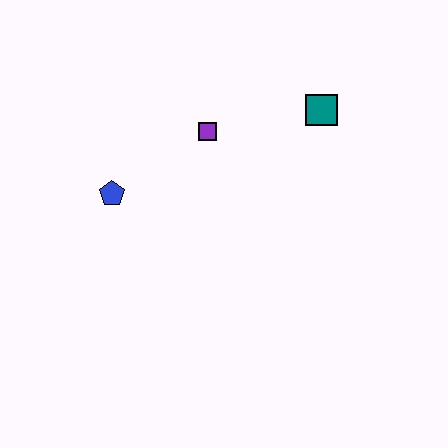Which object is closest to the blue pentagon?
The purple square is closest to the blue pentagon.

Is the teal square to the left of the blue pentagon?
No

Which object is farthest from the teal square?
The blue pentagon is farthest from the teal square.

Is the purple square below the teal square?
Yes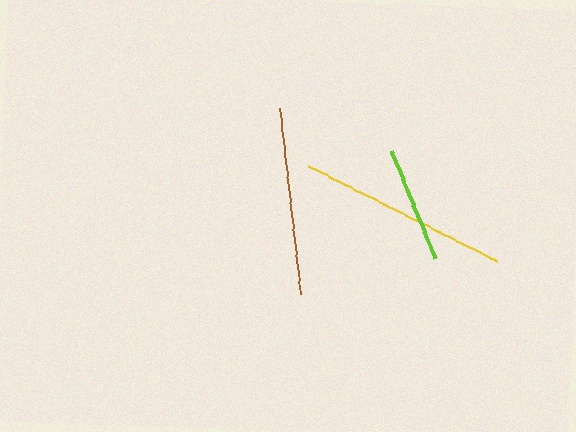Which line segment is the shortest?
The lime line is the shortest at approximately 117 pixels.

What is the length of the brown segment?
The brown segment is approximately 187 pixels long.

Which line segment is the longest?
The yellow line is the longest at approximately 212 pixels.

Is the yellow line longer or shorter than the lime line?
The yellow line is longer than the lime line.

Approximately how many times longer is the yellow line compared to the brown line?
The yellow line is approximately 1.1 times the length of the brown line.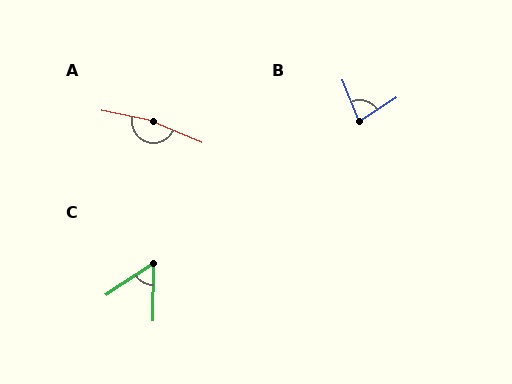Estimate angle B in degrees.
Approximately 79 degrees.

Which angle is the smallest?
C, at approximately 56 degrees.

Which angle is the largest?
A, at approximately 168 degrees.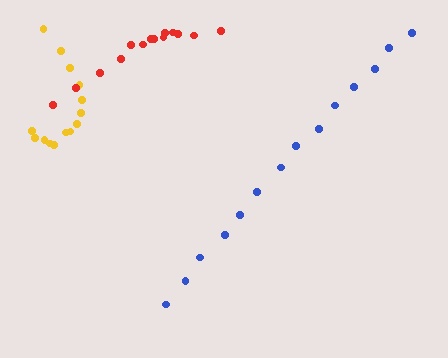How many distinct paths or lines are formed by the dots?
There are 3 distinct paths.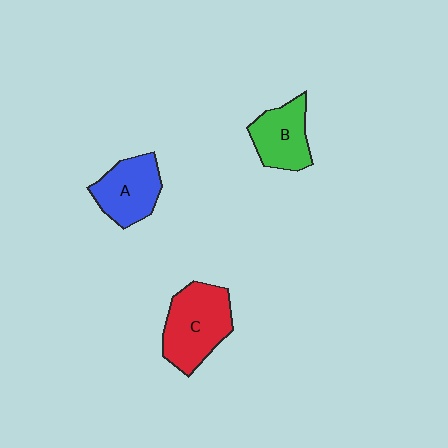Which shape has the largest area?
Shape C (red).